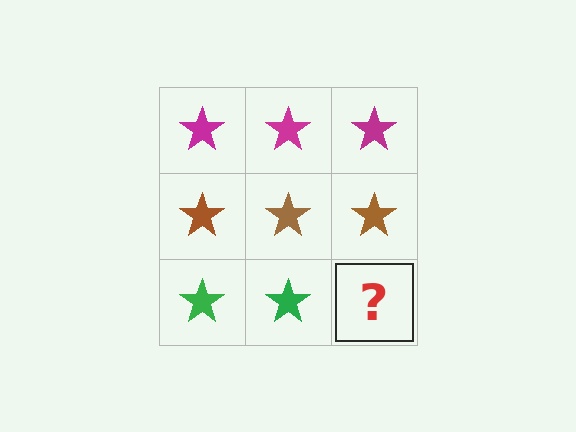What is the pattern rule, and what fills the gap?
The rule is that each row has a consistent color. The gap should be filled with a green star.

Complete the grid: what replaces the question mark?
The question mark should be replaced with a green star.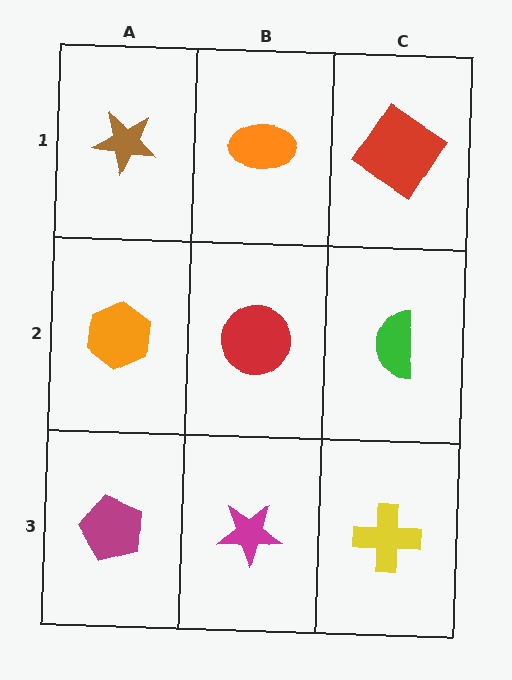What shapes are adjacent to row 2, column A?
A brown star (row 1, column A), a magenta pentagon (row 3, column A), a red circle (row 2, column B).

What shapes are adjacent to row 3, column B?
A red circle (row 2, column B), a magenta pentagon (row 3, column A), a yellow cross (row 3, column C).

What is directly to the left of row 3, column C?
A magenta star.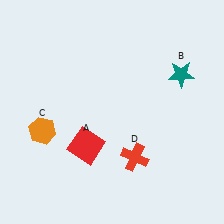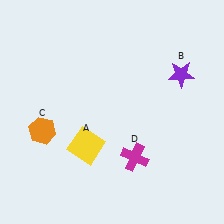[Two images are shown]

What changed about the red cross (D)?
In Image 1, D is red. In Image 2, it changed to magenta.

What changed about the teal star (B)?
In Image 1, B is teal. In Image 2, it changed to purple.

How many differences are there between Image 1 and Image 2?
There are 3 differences between the two images.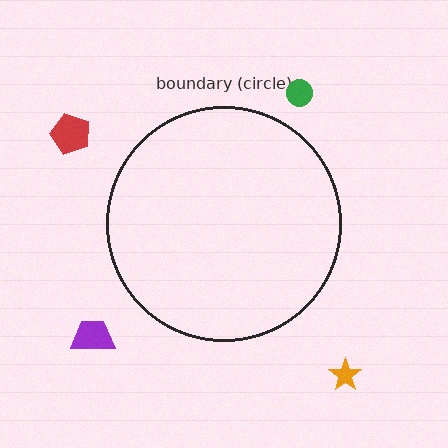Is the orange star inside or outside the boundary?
Outside.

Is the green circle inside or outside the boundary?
Outside.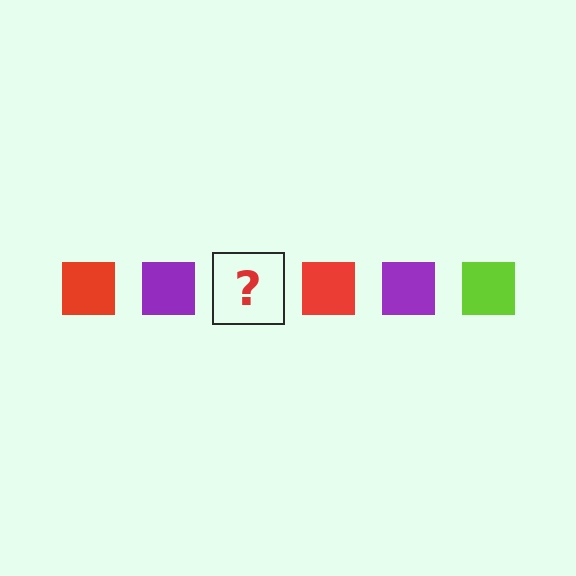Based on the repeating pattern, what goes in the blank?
The blank should be a lime square.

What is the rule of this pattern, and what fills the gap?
The rule is that the pattern cycles through red, purple, lime squares. The gap should be filled with a lime square.